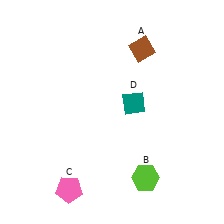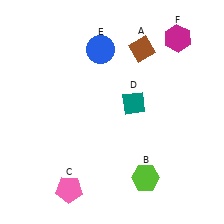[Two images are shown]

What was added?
A blue circle (E), a magenta hexagon (F) were added in Image 2.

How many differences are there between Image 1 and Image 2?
There are 2 differences between the two images.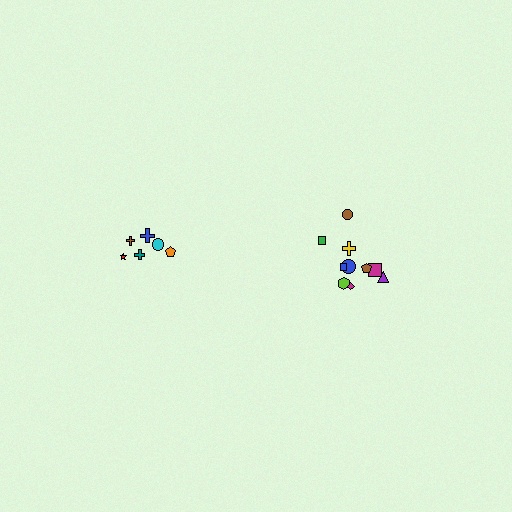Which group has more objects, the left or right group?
The right group.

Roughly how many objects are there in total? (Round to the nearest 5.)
Roughly 15 objects in total.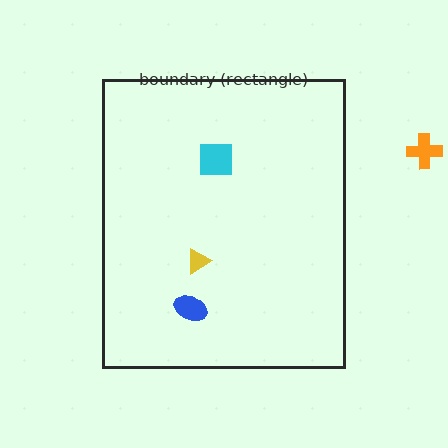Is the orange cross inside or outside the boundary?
Outside.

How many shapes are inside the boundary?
3 inside, 1 outside.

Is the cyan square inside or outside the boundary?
Inside.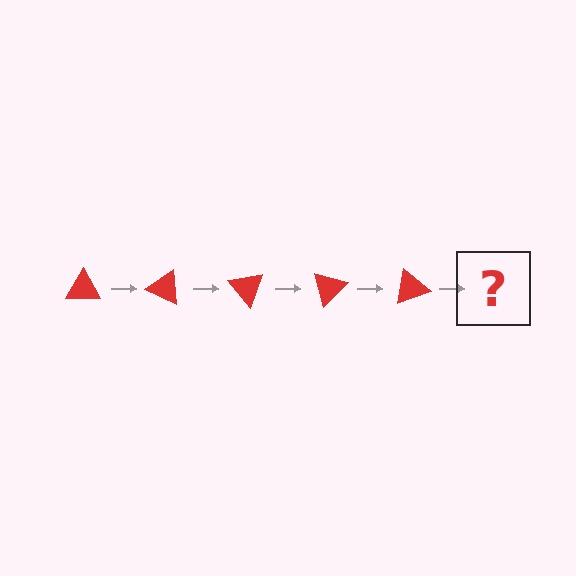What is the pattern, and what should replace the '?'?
The pattern is that the triangle rotates 25 degrees each step. The '?' should be a red triangle rotated 125 degrees.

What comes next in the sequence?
The next element should be a red triangle rotated 125 degrees.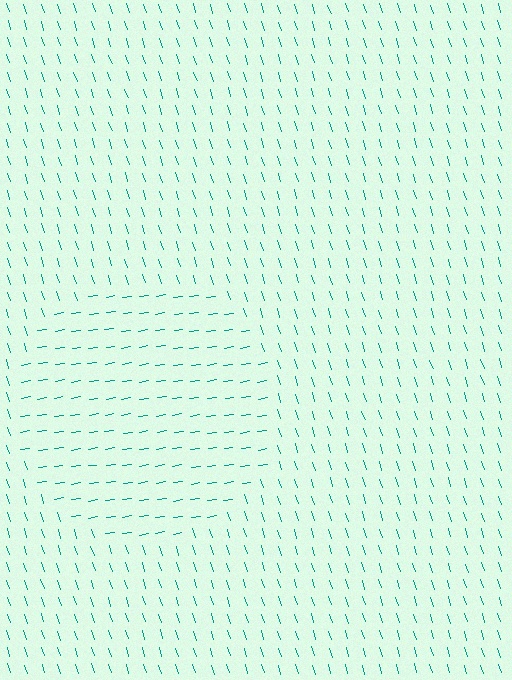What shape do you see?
I see a circle.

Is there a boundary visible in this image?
Yes, there is a texture boundary formed by a change in line orientation.